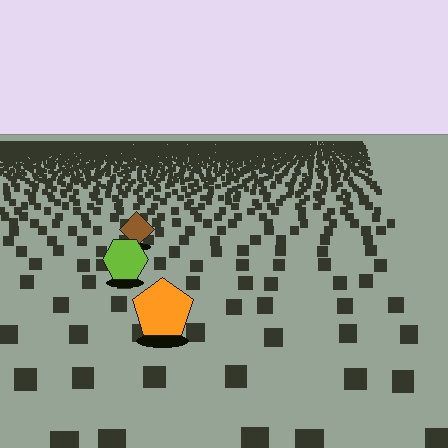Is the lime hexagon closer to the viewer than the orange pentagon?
No. The orange pentagon is closer — you can tell from the texture gradient: the ground texture is coarser near it.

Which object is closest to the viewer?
The orange pentagon is closest. The texture marks near it are larger and more spread out.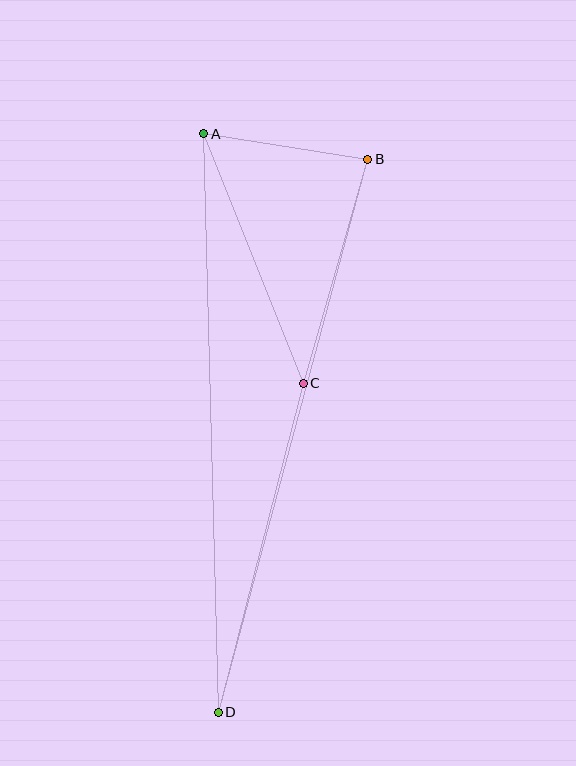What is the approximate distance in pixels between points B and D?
The distance between B and D is approximately 573 pixels.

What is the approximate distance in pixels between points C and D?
The distance between C and D is approximately 340 pixels.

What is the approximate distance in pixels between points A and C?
The distance between A and C is approximately 268 pixels.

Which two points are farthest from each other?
Points A and D are farthest from each other.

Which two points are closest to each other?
Points A and B are closest to each other.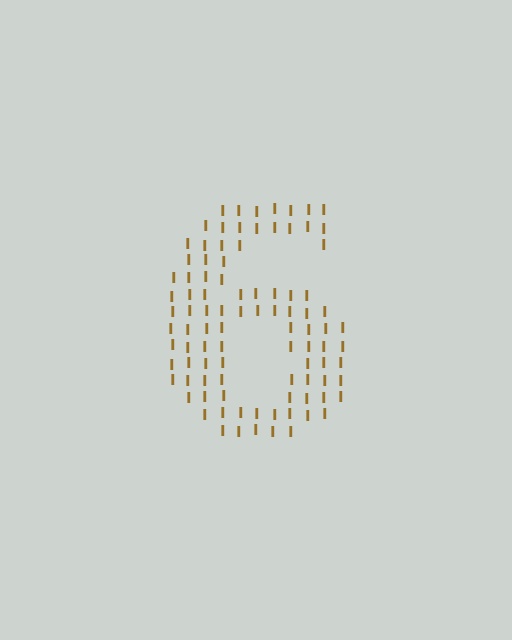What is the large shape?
The large shape is the digit 6.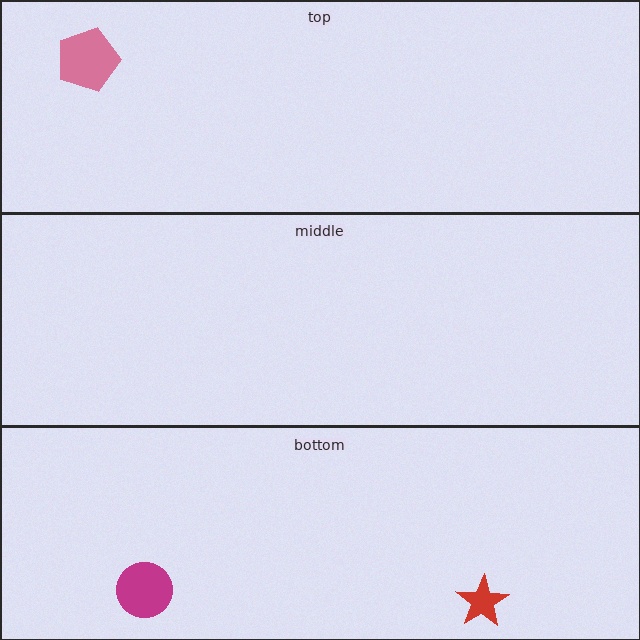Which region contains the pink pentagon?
The top region.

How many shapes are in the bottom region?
2.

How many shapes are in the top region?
1.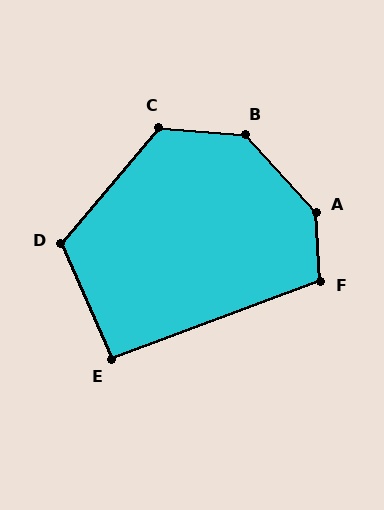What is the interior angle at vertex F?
Approximately 107 degrees (obtuse).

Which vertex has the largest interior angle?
A, at approximately 141 degrees.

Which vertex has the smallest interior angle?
E, at approximately 93 degrees.